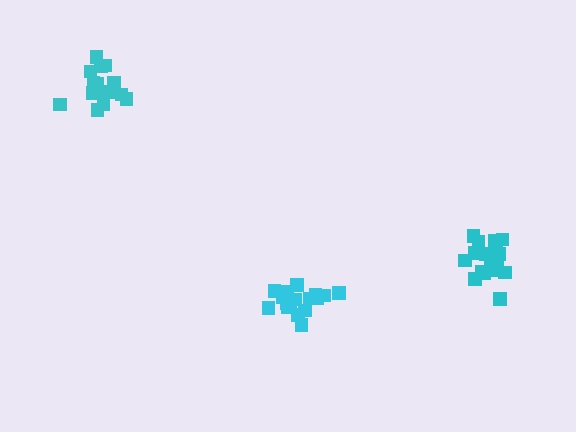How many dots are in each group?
Group 1: 18 dots, Group 2: 17 dots, Group 3: 15 dots (50 total).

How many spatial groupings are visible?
There are 3 spatial groupings.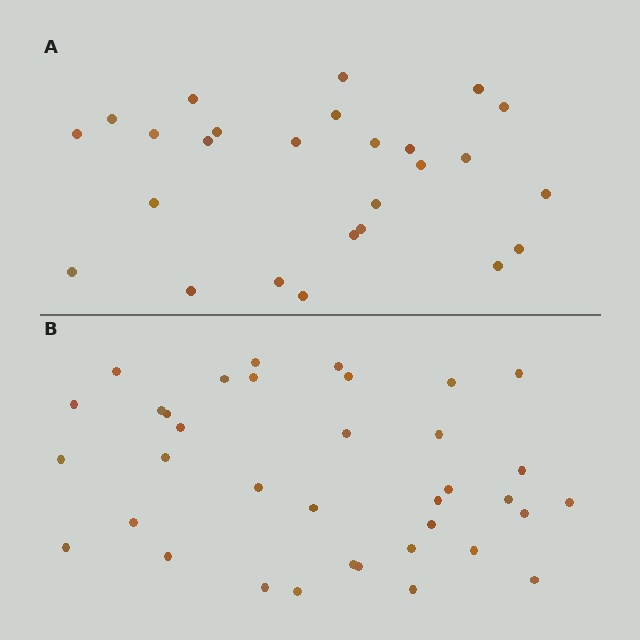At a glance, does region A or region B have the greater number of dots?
Region B (the bottom region) has more dots.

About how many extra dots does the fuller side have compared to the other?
Region B has roughly 10 or so more dots than region A.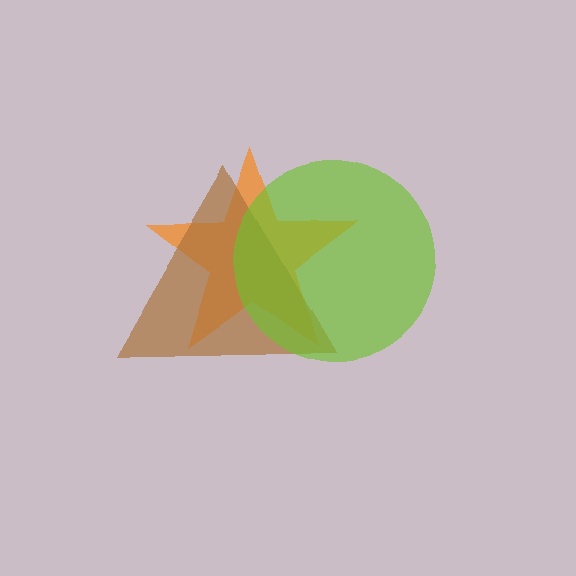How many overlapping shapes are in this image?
There are 3 overlapping shapes in the image.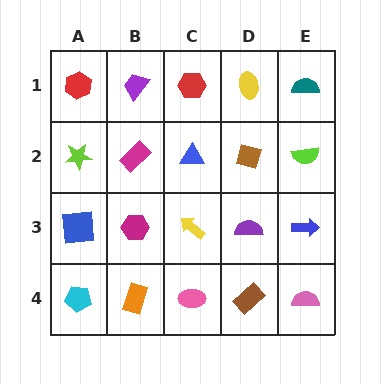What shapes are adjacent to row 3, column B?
A magenta rectangle (row 2, column B), an orange rectangle (row 4, column B), a blue square (row 3, column A), a yellow arrow (row 3, column C).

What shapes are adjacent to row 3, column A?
A lime star (row 2, column A), a cyan pentagon (row 4, column A), a magenta hexagon (row 3, column B).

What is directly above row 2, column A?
A red hexagon.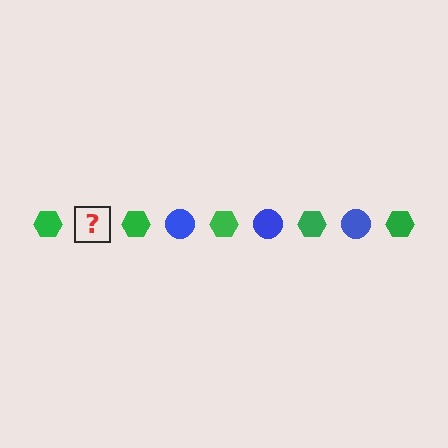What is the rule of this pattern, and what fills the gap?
The rule is that the pattern alternates between green hexagon and blue circle. The gap should be filled with a blue circle.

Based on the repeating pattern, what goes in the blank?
The blank should be a blue circle.